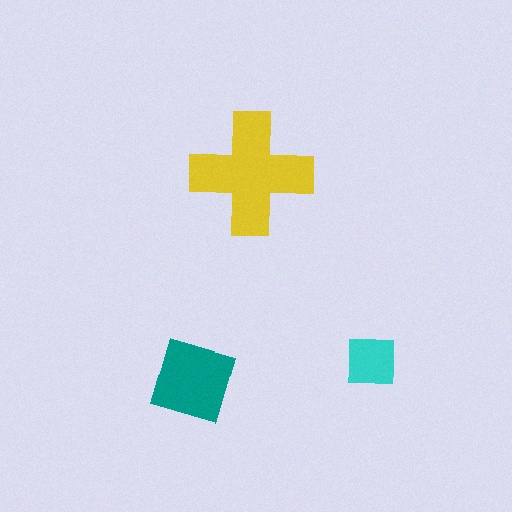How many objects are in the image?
There are 3 objects in the image.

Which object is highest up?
The yellow cross is topmost.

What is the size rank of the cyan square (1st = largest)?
3rd.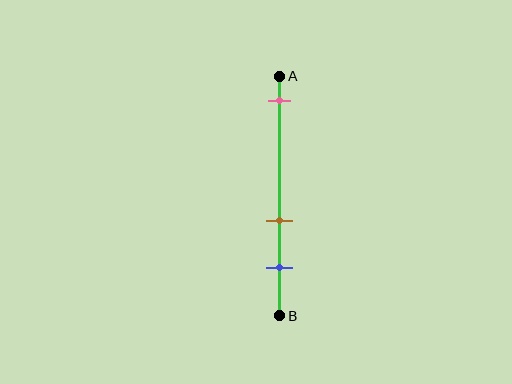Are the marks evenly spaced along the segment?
No, the marks are not evenly spaced.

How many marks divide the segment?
There are 3 marks dividing the segment.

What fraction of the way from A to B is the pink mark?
The pink mark is approximately 10% (0.1) of the way from A to B.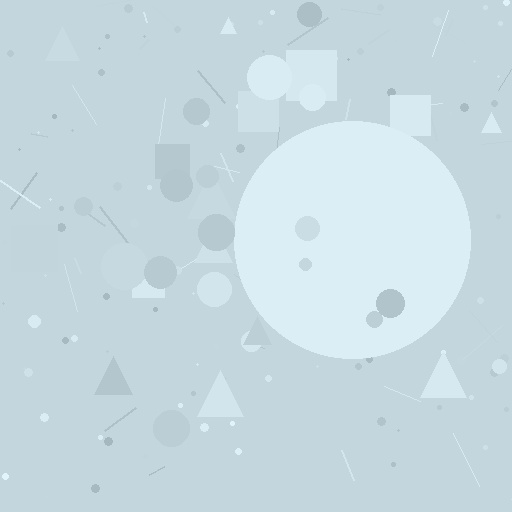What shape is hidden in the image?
A circle is hidden in the image.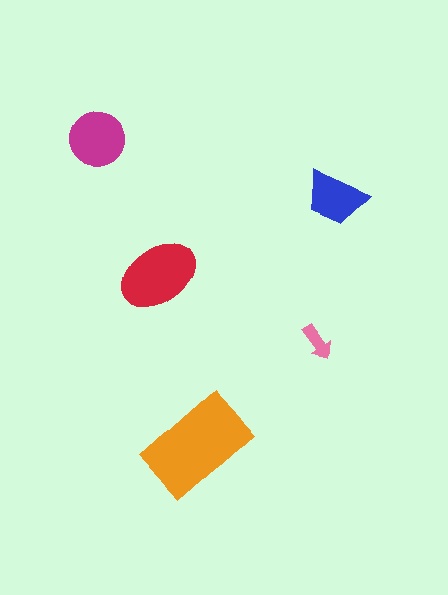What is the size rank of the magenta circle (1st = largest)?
3rd.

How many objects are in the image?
There are 5 objects in the image.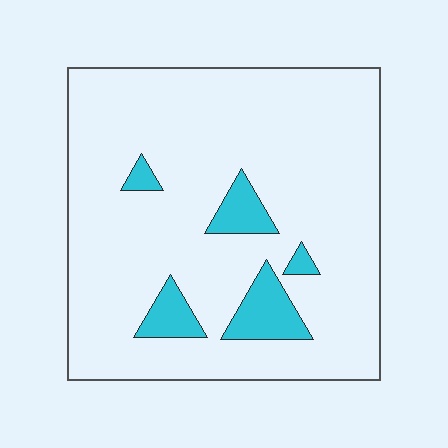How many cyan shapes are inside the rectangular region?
5.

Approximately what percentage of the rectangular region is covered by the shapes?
Approximately 10%.